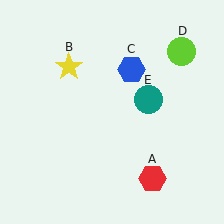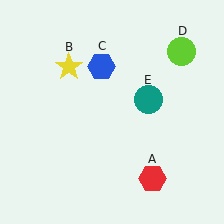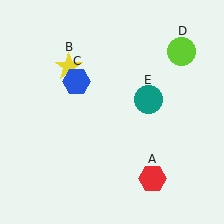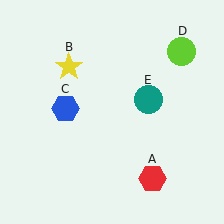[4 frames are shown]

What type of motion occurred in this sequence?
The blue hexagon (object C) rotated counterclockwise around the center of the scene.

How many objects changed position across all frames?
1 object changed position: blue hexagon (object C).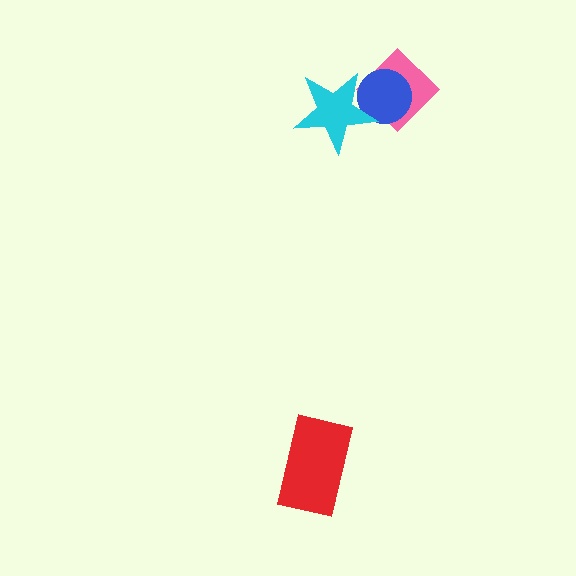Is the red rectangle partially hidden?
No, no other shape covers it.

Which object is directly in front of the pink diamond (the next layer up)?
The blue circle is directly in front of the pink diamond.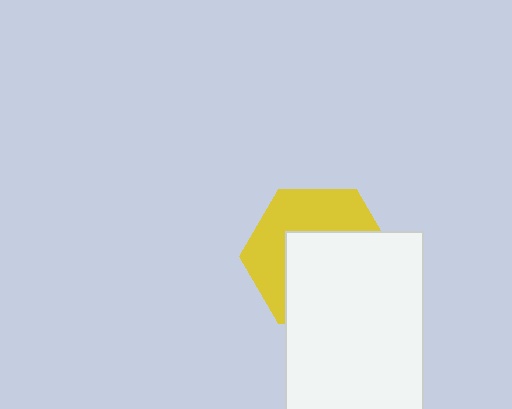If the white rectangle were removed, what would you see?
You would see the complete yellow hexagon.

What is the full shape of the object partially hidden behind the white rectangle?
The partially hidden object is a yellow hexagon.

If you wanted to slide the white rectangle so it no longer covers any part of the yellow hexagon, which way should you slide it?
Slide it down — that is the most direct way to separate the two shapes.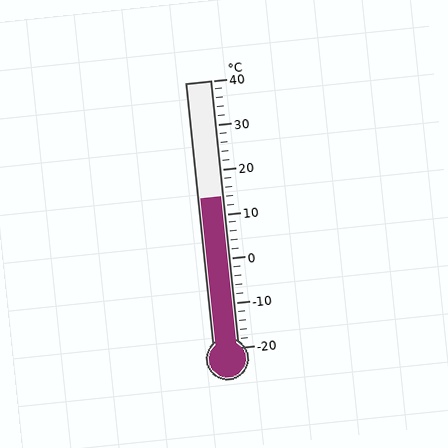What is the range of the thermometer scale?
The thermometer scale ranges from -20°C to 40°C.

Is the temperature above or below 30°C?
The temperature is below 30°C.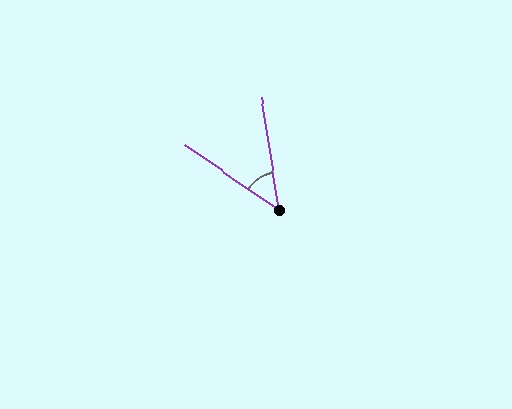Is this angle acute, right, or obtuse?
It is acute.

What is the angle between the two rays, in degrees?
Approximately 47 degrees.